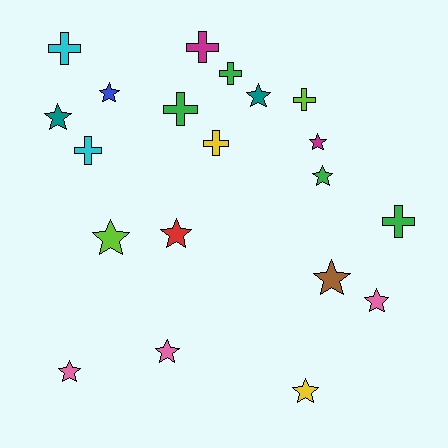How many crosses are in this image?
There are 8 crosses.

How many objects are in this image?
There are 20 objects.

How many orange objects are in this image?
There are no orange objects.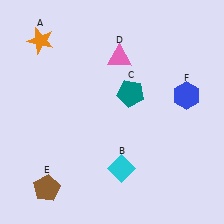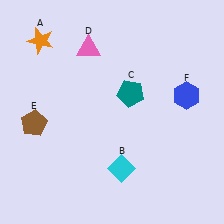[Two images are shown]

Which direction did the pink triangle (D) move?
The pink triangle (D) moved left.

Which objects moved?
The objects that moved are: the pink triangle (D), the brown pentagon (E).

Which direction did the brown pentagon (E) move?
The brown pentagon (E) moved up.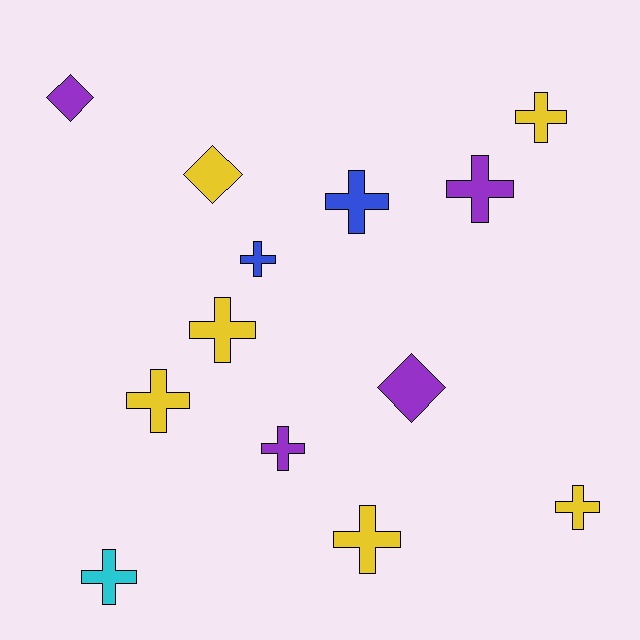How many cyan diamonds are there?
There are no cyan diamonds.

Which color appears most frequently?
Yellow, with 6 objects.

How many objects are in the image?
There are 13 objects.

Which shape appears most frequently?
Cross, with 10 objects.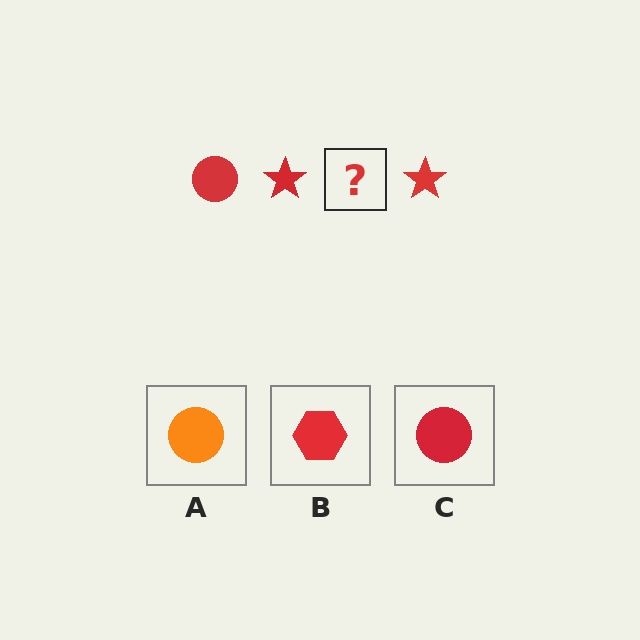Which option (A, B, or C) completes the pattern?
C.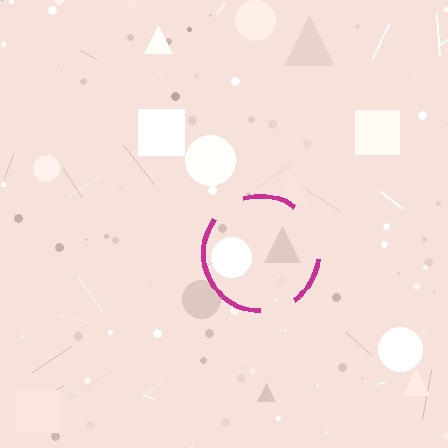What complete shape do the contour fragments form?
The contour fragments form a circle.